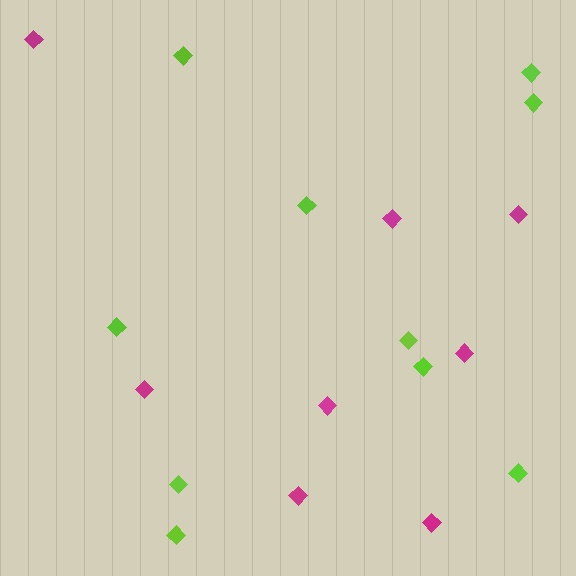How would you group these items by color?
There are 2 groups: one group of magenta diamonds (8) and one group of lime diamonds (10).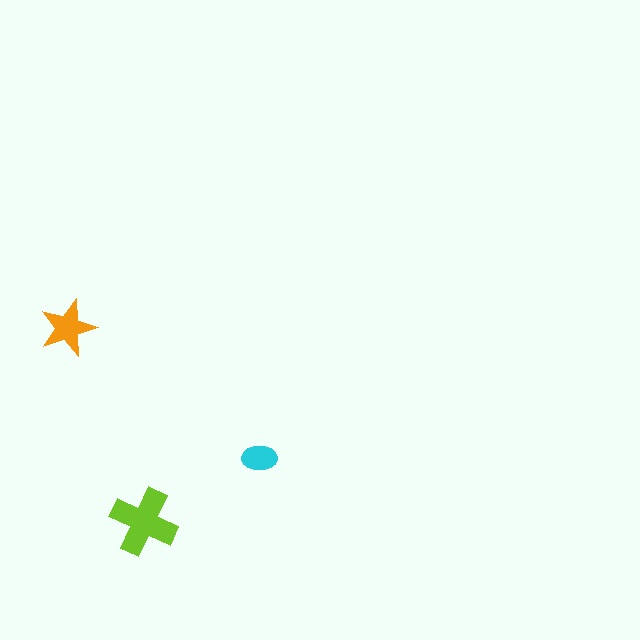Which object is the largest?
The lime cross.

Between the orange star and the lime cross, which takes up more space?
The lime cross.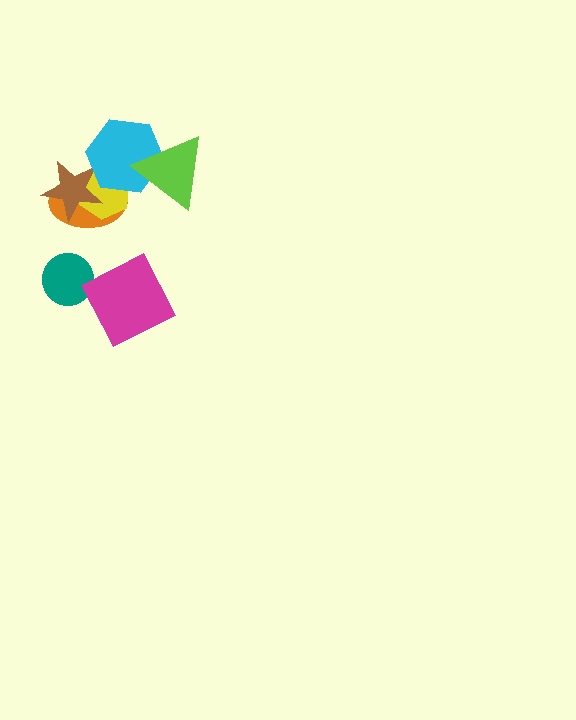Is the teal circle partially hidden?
Yes, it is partially covered by another shape.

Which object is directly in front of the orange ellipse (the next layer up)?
The yellow hexagon is directly in front of the orange ellipse.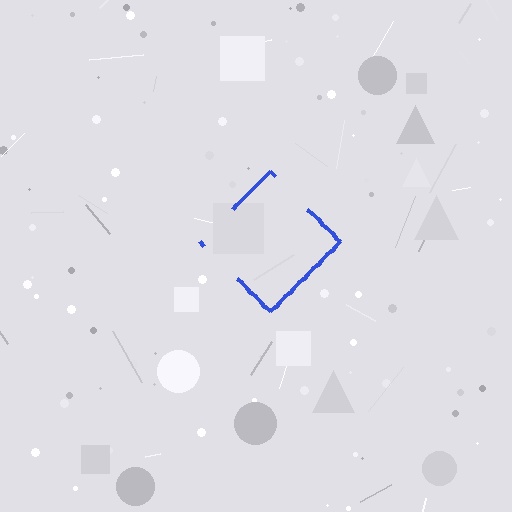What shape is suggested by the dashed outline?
The dashed outline suggests a diamond.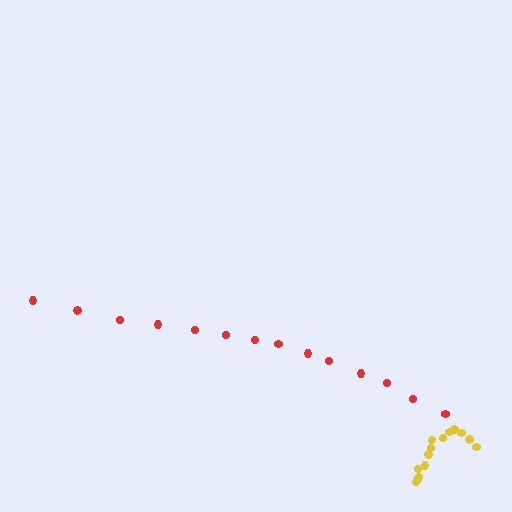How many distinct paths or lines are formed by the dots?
There are 2 distinct paths.